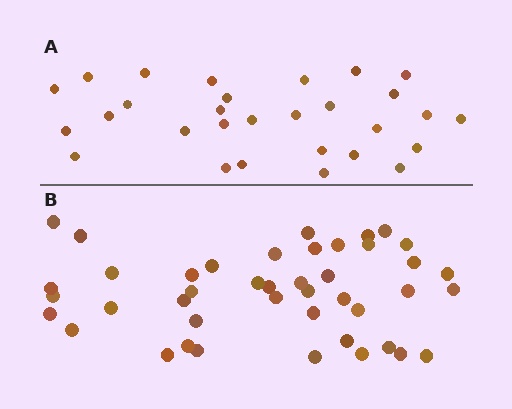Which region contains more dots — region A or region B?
Region B (the bottom region) has more dots.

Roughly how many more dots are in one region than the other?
Region B has approximately 15 more dots than region A.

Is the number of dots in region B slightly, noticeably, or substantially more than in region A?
Region B has substantially more. The ratio is roughly 1.5 to 1.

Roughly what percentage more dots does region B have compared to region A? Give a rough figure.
About 50% more.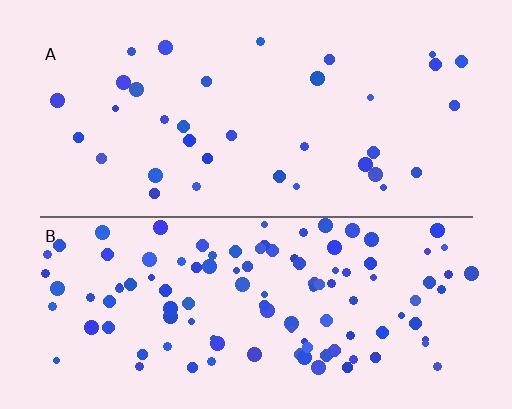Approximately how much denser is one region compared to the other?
Approximately 3.3× — region B over region A.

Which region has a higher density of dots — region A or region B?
B (the bottom).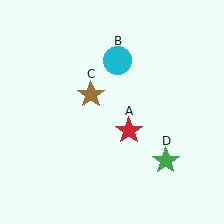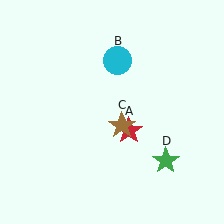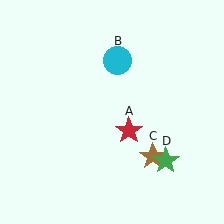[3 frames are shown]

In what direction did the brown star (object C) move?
The brown star (object C) moved down and to the right.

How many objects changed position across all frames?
1 object changed position: brown star (object C).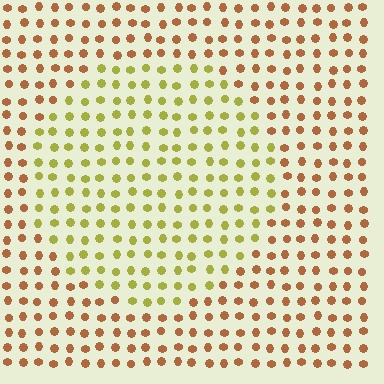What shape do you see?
I see a circle.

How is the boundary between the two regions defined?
The boundary is defined purely by a slight shift in hue (about 44 degrees). Spacing, size, and orientation are identical on both sides.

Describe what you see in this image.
The image is filled with small brown elements in a uniform arrangement. A circle-shaped region is visible where the elements are tinted to a slightly different hue, forming a subtle color boundary.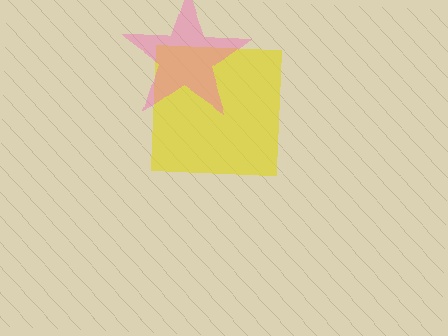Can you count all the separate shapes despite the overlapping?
Yes, there are 2 separate shapes.